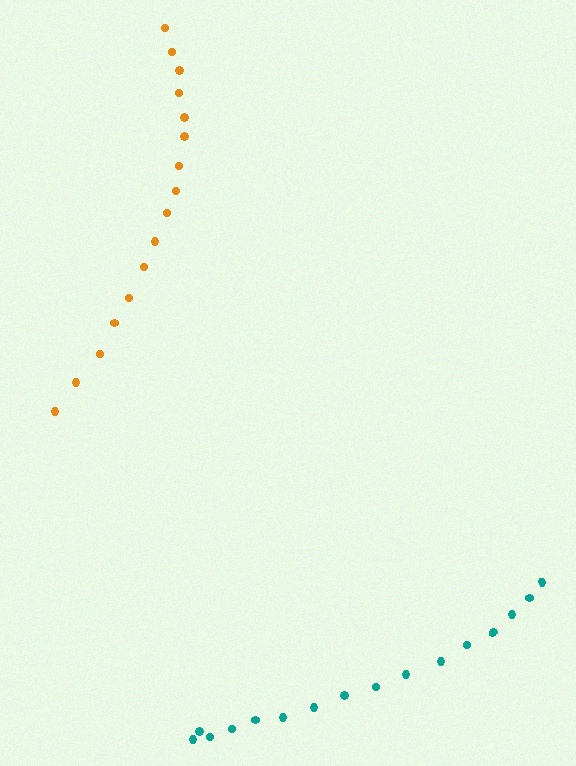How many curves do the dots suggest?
There are 2 distinct paths.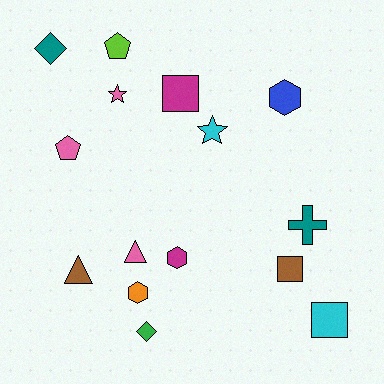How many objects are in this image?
There are 15 objects.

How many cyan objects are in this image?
There are 2 cyan objects.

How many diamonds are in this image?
There are 2 diamonds.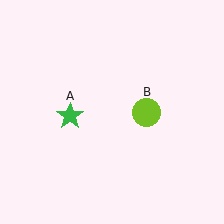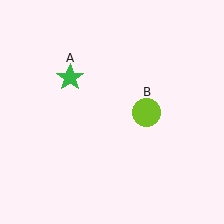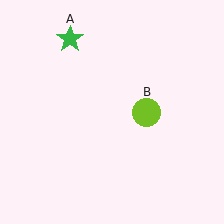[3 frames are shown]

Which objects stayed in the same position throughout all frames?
Lime circle (object B) remained stationary.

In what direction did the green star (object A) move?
The green star (object A) moved up.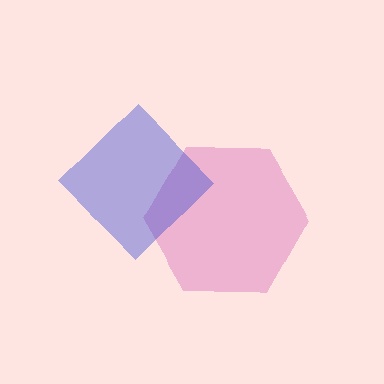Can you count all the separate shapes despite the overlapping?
Yes, there are 2 separate shapes.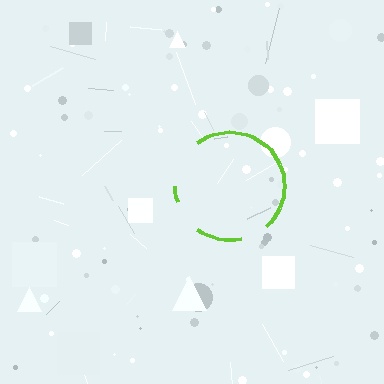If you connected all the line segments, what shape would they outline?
They would outline a circle.